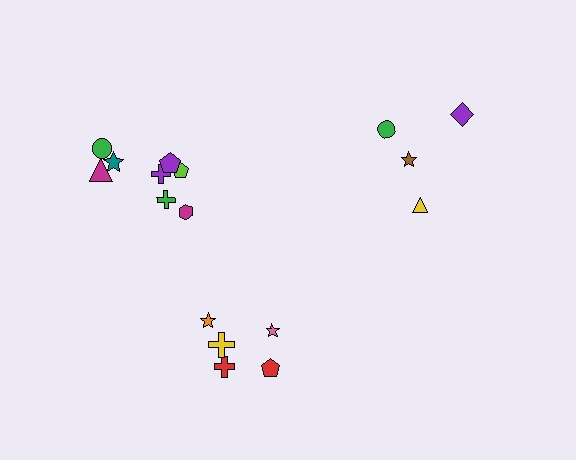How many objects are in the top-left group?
There are 8 objects.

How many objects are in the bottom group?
There are 5 objects.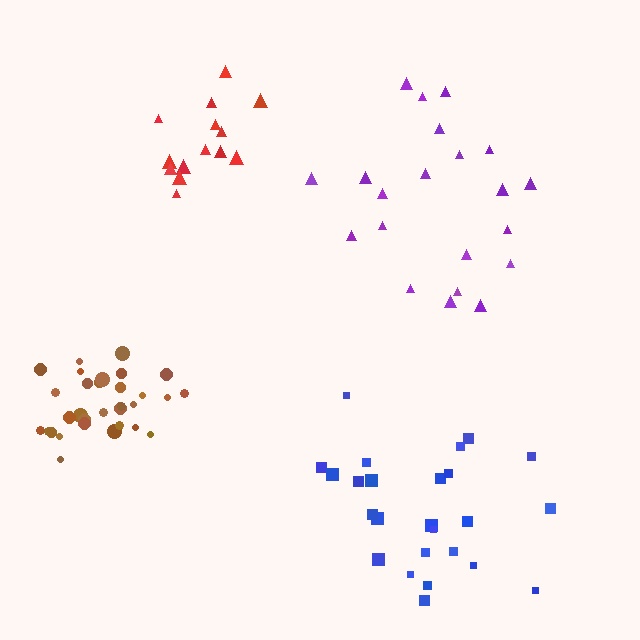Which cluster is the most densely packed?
Brown.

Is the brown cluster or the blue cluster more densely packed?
Brown.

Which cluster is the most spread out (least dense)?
Purple.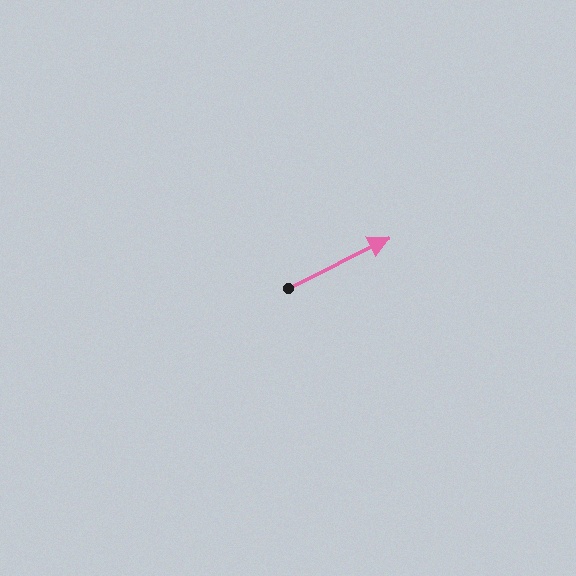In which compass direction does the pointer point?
Northeast.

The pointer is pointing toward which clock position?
Roughly 2 o'clock.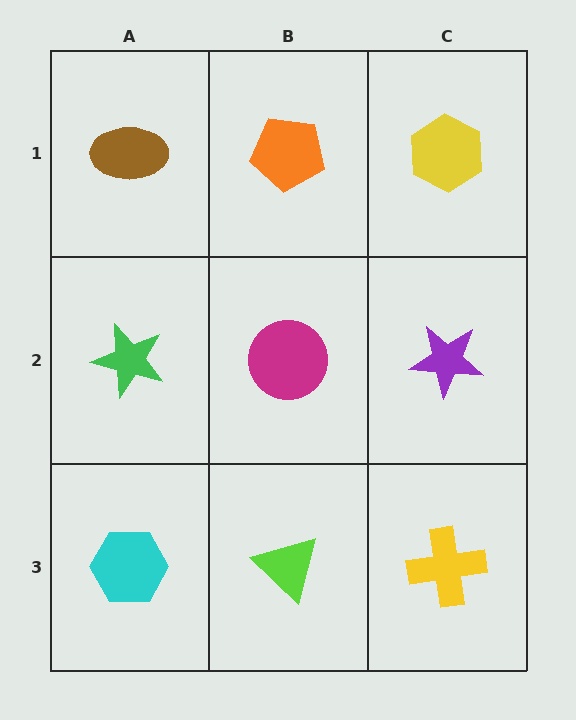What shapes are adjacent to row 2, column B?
An orange pentagon (row 1, column B), a lime triangle (row 3, column B), a green star (row 2, column A), a purple star (row 2, column C).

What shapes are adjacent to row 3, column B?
A magenta circle (row 2, column B), a cyan hexagon (row 3, column A), a yellow cross (row 3, column C).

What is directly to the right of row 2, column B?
A purple star.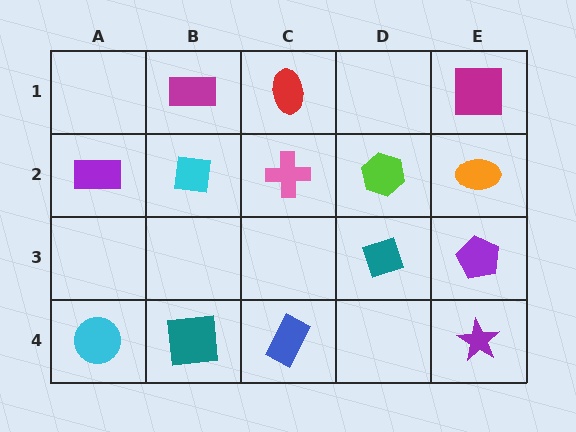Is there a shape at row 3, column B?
No, that cell is empty.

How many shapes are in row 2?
5 shapes.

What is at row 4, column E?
A purple star.